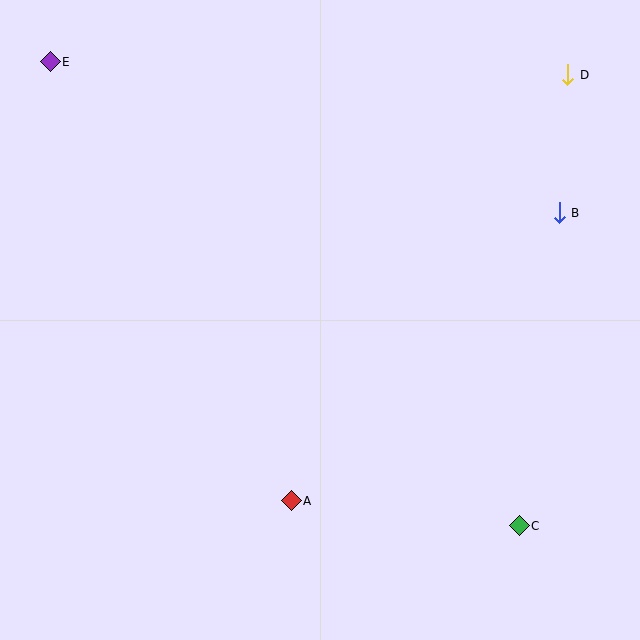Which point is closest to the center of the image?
Point A at (291, 501) is closest to the center.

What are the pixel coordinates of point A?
Point A is at (291, 501).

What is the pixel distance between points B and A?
The distance between B and A is 393 pixels.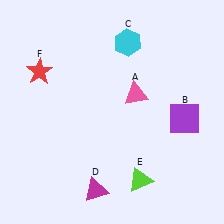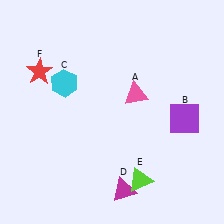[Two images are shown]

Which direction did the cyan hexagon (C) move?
The cyan hexagon (C) moved left.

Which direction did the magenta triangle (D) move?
The magenta triangle (D) moved right.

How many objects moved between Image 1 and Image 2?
2 objects moved between the two images.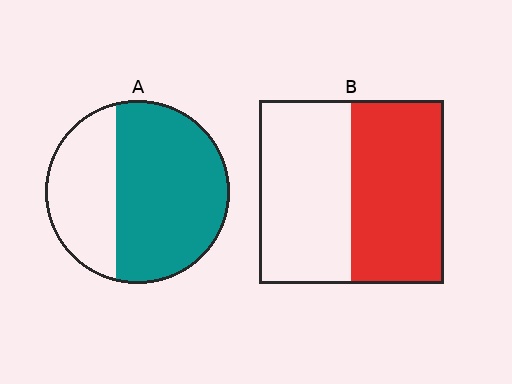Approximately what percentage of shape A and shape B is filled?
A is approximately 65% and B is approximately 50%.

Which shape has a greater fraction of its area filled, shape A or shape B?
Shape A.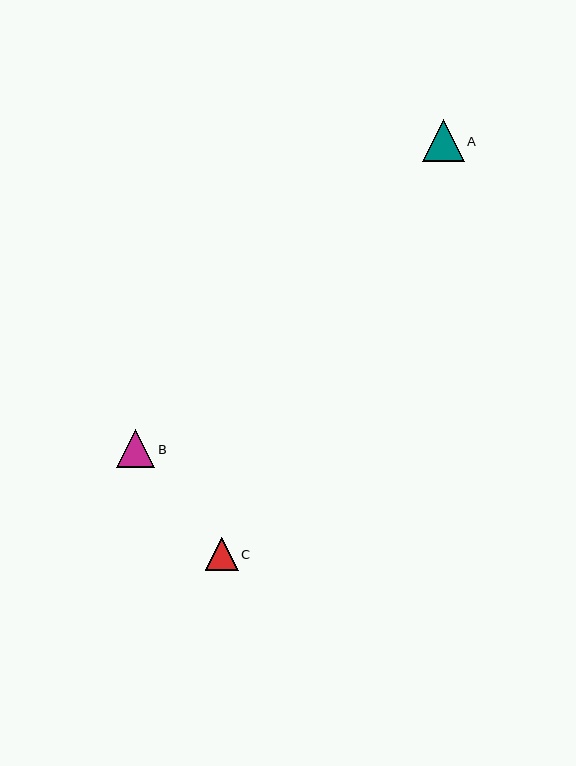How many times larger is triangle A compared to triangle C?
Triangle A is approximately 1.3 times the size of triangle C.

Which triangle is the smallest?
Triangle C is the smallest with a size of approximately 33 pixels.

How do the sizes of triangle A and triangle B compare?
Triangle A and triangle B are approximately the same size.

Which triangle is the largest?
Triangle A is the largest with a size of approximately 42 pixels.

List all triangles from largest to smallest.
From largest to smallest: A, B, C.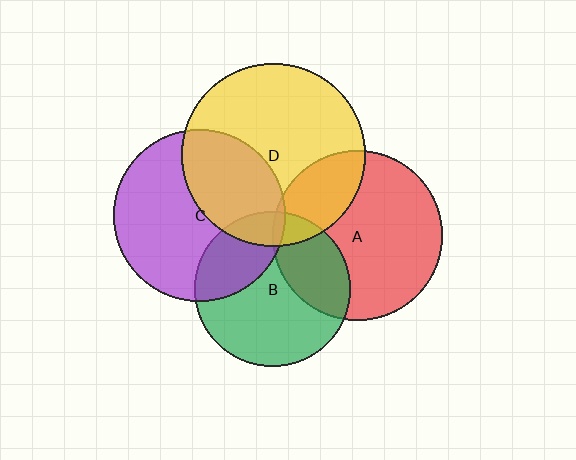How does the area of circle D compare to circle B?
Approximately 1.4 times.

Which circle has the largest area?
Circle D (yellow).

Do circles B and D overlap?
Yes.